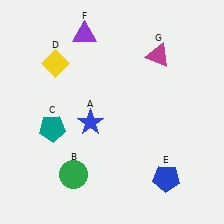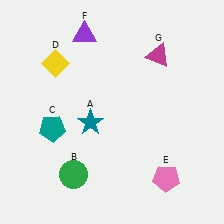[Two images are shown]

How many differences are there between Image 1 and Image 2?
There are 2 differences between the two images.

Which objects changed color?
A changed from blue to teal. E changed from blue to pink.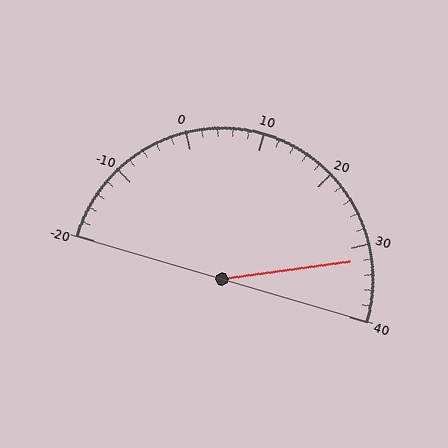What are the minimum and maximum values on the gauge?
The gauge ranges from -20 to 40.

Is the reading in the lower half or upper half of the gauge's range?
The reading is in the upper half of the range (-20 to 40).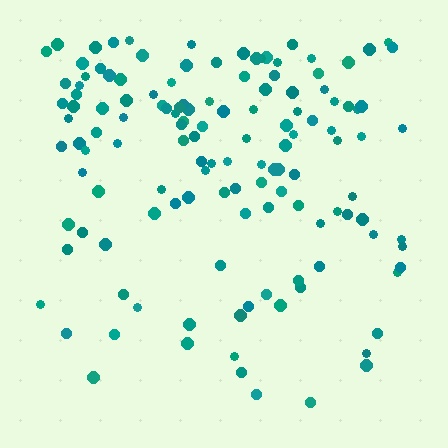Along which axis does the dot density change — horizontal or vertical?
Vertical.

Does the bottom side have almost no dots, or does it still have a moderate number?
Still a moderate number, just noticeably fewer than the top.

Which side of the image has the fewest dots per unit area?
The bottom.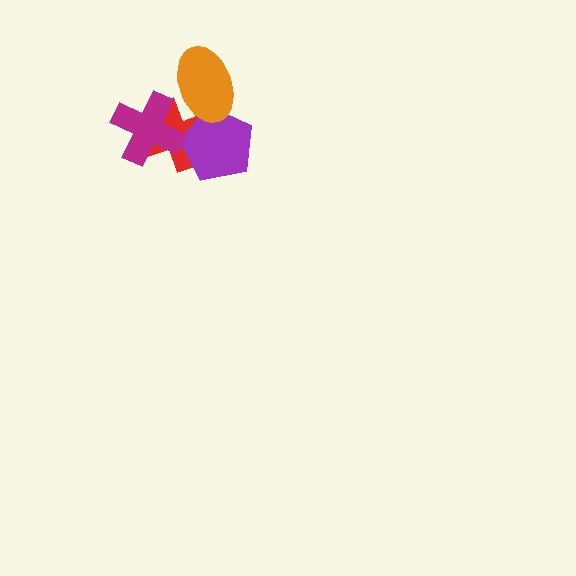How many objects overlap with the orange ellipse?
2 objects overlap with the orange ellipse.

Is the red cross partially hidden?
Yes, it is partially covered by another shape.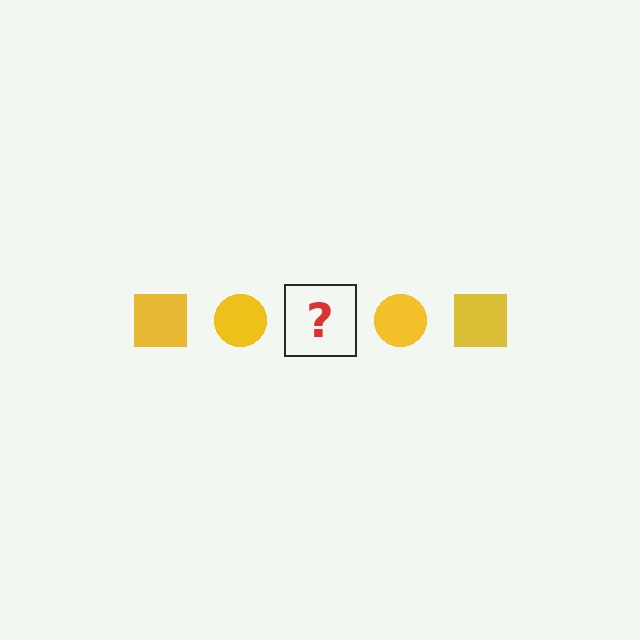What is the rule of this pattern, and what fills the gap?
The rule is that the pattern cycles through square, circle shapes in yellow. The gap should be filled with a yellow square.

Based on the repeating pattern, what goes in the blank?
The blank should be a yellow square.